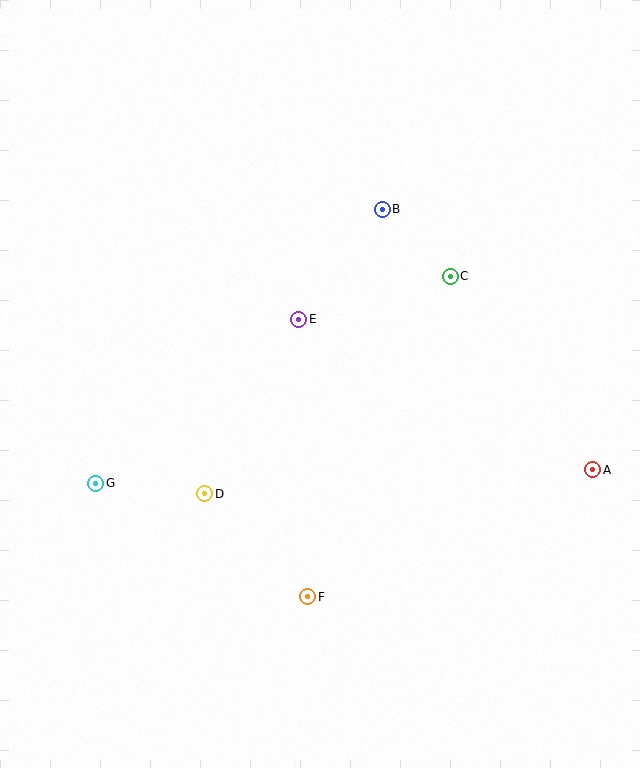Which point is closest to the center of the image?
Point E at (299, 319) is closest to the center.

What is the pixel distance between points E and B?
The distance between E and B is 138 pixels.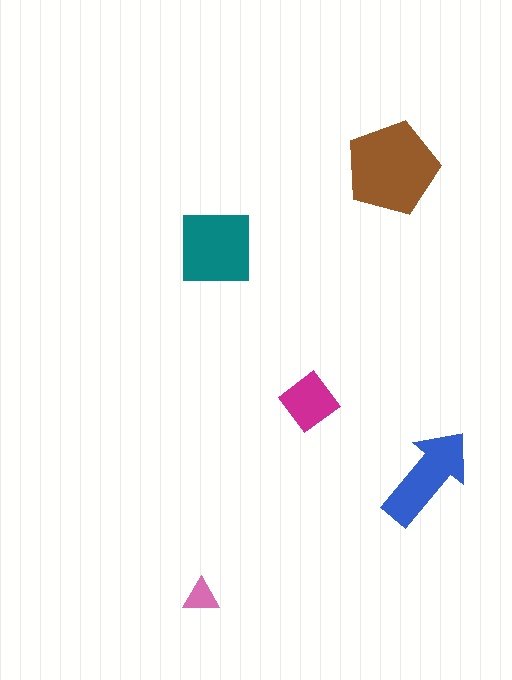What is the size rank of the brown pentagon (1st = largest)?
1st.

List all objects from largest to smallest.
The brown pentagon, the teal square, the blue arrow, the magenta diamond, the pink triangle.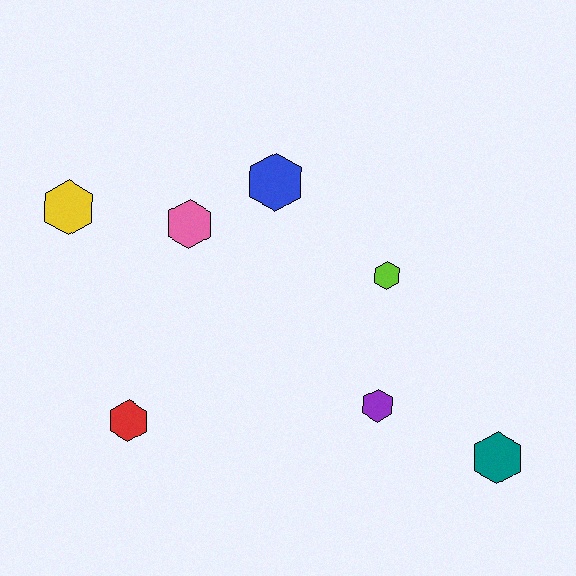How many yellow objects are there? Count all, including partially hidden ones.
There is 1 yellow object.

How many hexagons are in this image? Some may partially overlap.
There are 7 hexagons.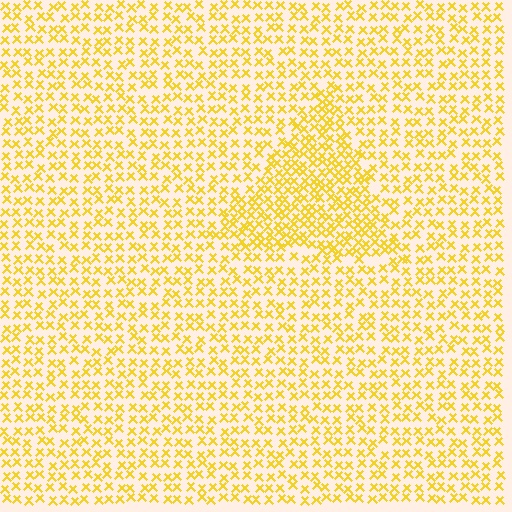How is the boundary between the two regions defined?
The boundary is defined by a change in element density (approximately 1.7x ratio). All elements are the same color, size, and shape.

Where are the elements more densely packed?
The elements are more densely packed inside the triangle boundary.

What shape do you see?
I see a triangle.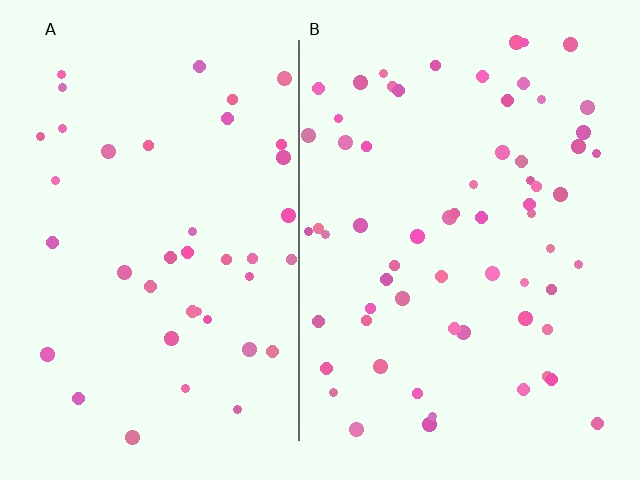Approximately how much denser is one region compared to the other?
Approximately 1.6× — region B over region A.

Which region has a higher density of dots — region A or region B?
B (the right).